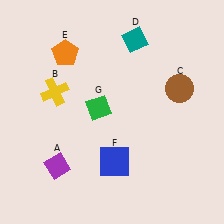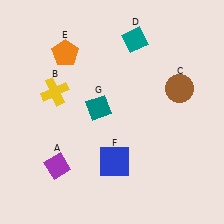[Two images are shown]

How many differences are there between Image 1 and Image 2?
There is 1 difference between the two images.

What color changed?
The diamond (G) changed from green in Image 1 to teal in Image 2.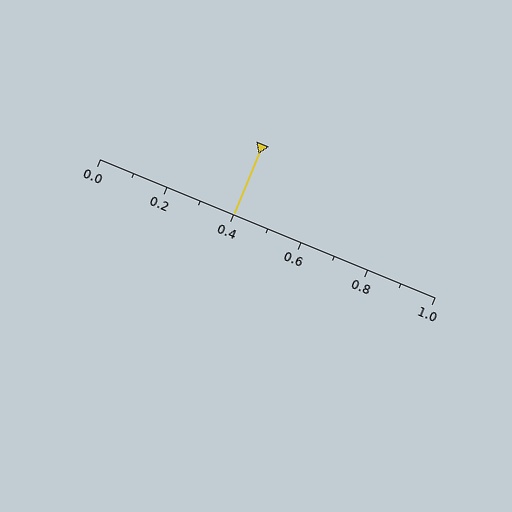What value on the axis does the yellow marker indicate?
The marker indicates approximately 0.4.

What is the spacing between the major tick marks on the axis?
The major ticks are spaced 0.2 apart.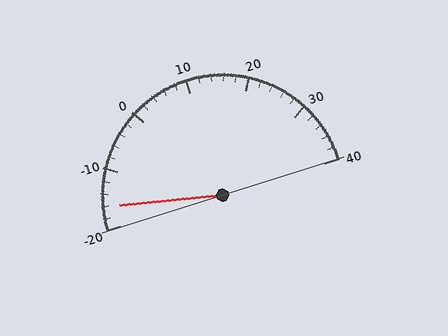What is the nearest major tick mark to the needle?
The nearest major tick mark is -20.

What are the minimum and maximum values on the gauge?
The gauge ranges from -20 to 40.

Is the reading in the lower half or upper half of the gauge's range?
The reading is in the lower half of the range (-20 to 40).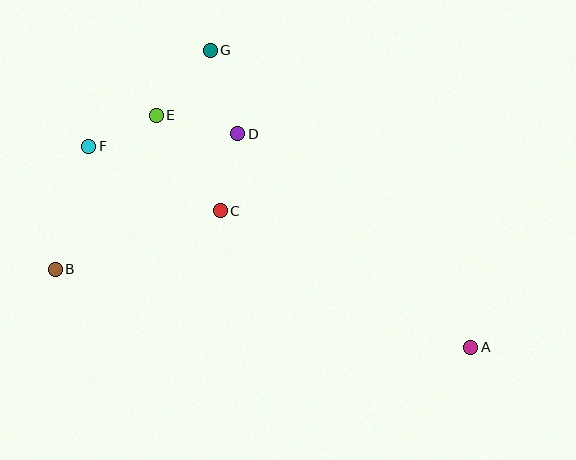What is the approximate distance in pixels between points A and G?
The distance between A and G is approximately 395 pixels.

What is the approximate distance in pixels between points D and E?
The distance between D and E is approximately 83 pixels.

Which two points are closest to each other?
Points E and F are closest to each other.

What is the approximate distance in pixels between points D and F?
The distance between D and F is approximately 150 pixels.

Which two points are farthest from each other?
Points A and F are farthest from each other.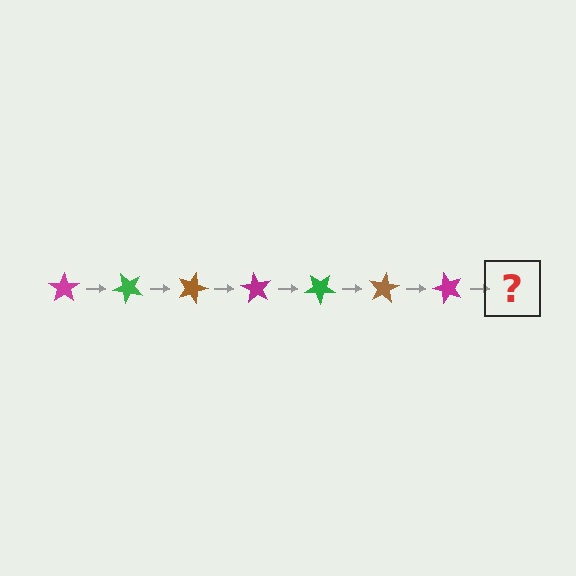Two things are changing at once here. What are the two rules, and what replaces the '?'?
The two rules are that it rotates 45 degrees each step and the color cycles through magenta, green, and brown. The '?' should be a green star, rotated 315 degrees from the start.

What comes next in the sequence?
The next element should be a green star, rotated 315 degrees from the start.